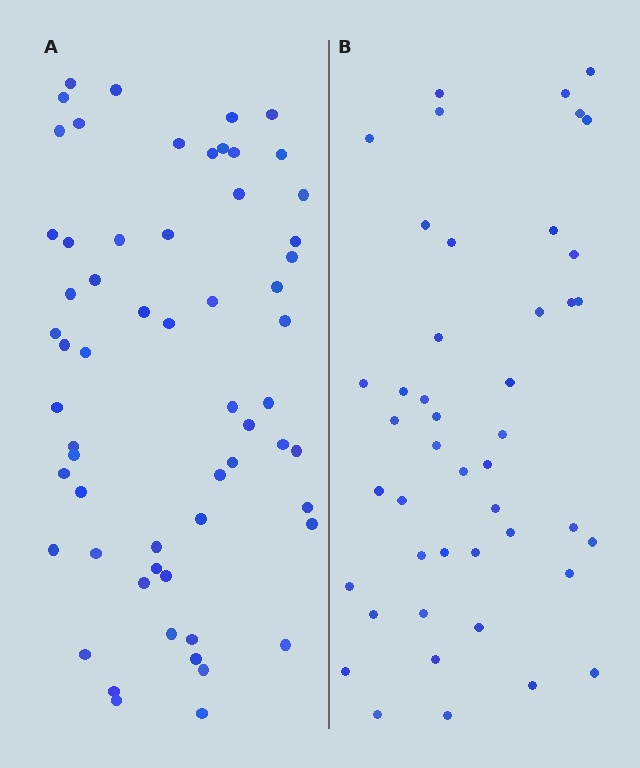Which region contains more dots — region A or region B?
Region A (the left region) has more dots.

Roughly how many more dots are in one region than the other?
Region A has approximately 15 more dots than region B.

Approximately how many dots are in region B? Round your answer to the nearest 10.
About 40 dots. (The exact count is 45, which rounds to 40.)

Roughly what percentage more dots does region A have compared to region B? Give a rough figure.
About 35% more.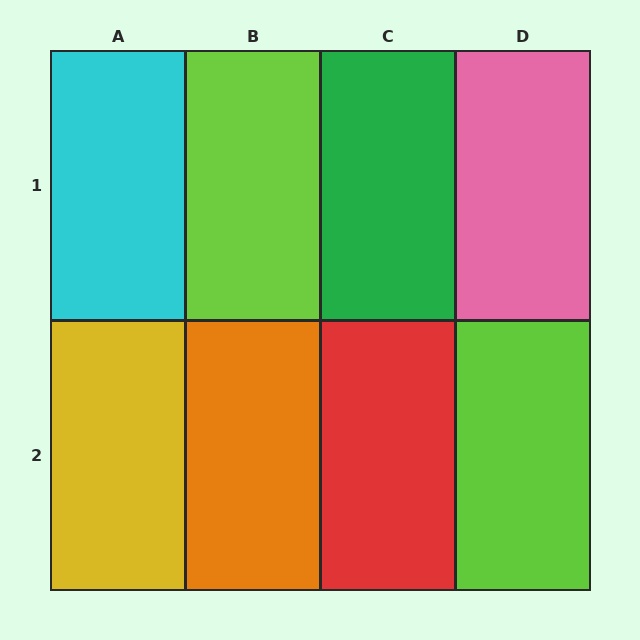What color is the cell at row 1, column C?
Green.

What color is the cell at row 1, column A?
Cyan.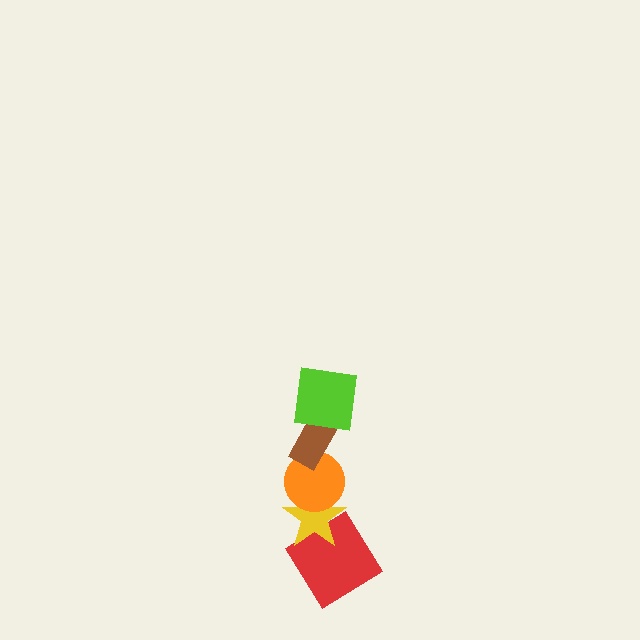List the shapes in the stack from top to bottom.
From top to bottom: the lime square, the brown rectangle, the orange circle, the yellow star, the red diamond.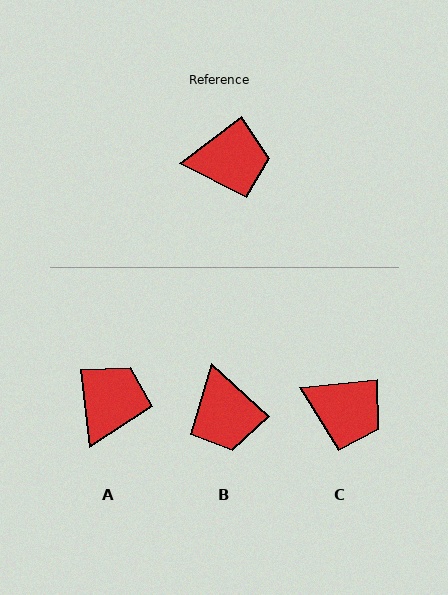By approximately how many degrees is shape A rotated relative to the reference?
Approximately 59 degrees counter-clockwise.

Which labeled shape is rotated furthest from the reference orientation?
B, about 80 degrees away.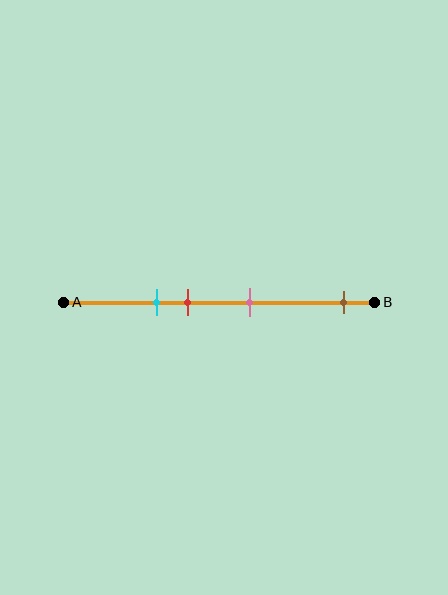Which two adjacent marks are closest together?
The cyan and red marks are the closest adjacent pair.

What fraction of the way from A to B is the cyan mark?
The cyan mark is approximately 30% (0.3) of the way from A to B.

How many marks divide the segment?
There are 4 marks dividing the segment.